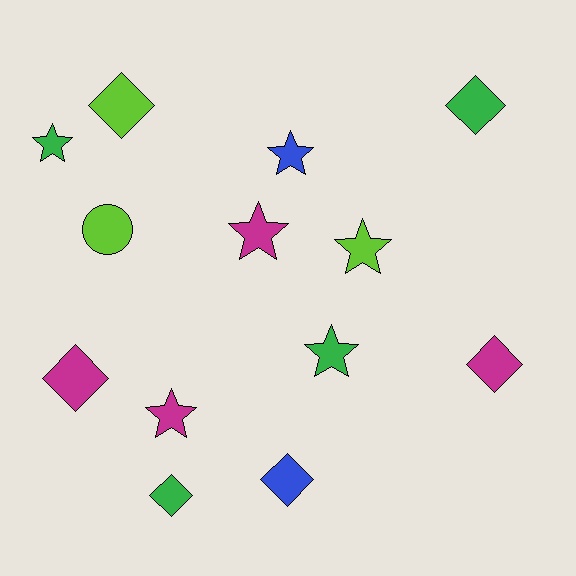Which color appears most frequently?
Magenta, with 4 objects.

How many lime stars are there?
There is 1 lime star.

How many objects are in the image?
There are 13 objects.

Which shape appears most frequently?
Star, with 6 objects.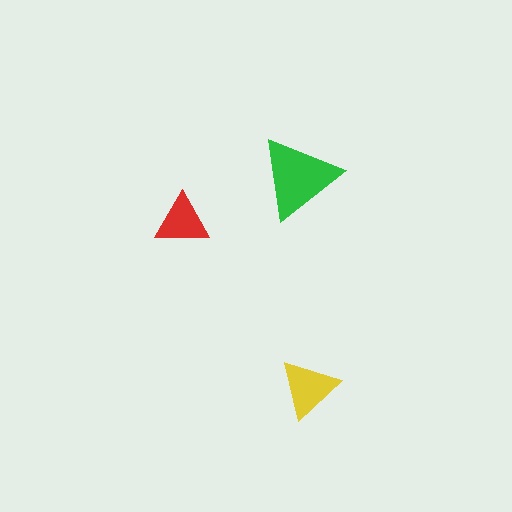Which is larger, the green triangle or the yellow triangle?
The green one.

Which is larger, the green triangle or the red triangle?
The green one.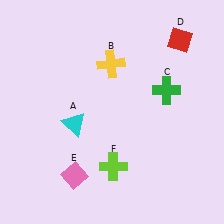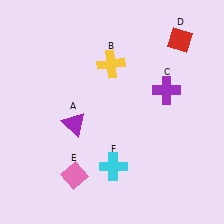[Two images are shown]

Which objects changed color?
A changed from cyan to purple. C changed from green to purple. F changed from lime to cyan.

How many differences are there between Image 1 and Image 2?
There are 3 differences between the two images.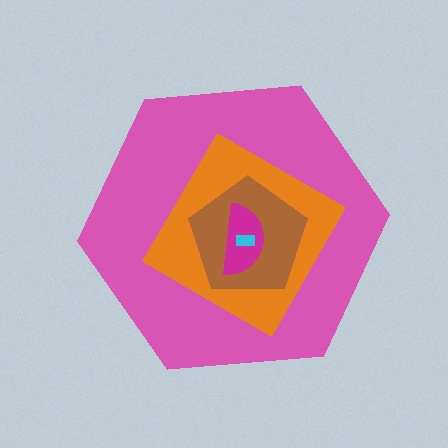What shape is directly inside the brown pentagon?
The magenta semicircle.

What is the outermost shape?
The pink hexagon.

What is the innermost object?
The cyan rectangle.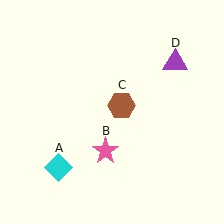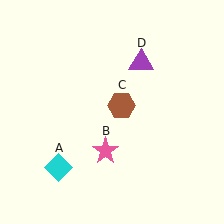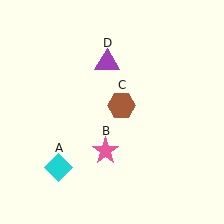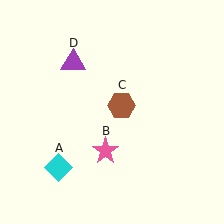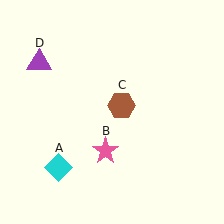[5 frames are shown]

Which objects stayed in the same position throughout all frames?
Cyan diamond (object A) and pink star (object B) and brown hexagon (object C) remained stationary.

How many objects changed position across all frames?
1 object changed position: purple triangle (object D).